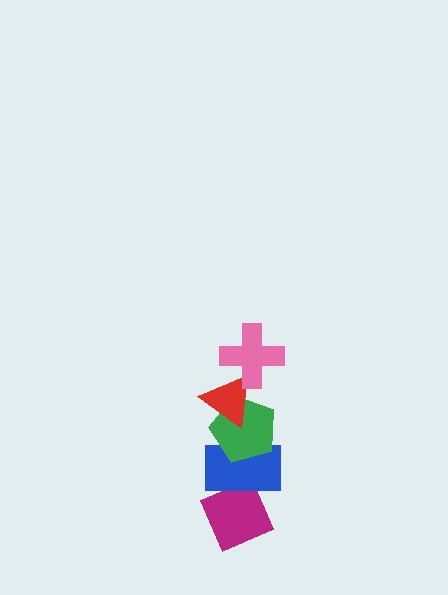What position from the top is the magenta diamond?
The magenta diamond is 5th from the top.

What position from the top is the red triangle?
The red triangle is 2nd from the top.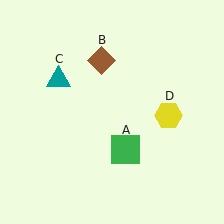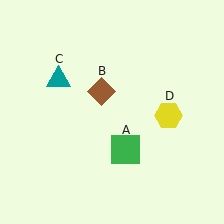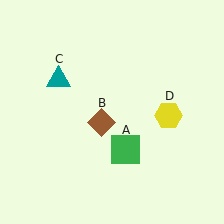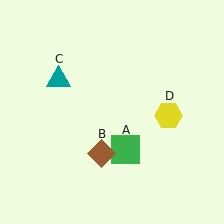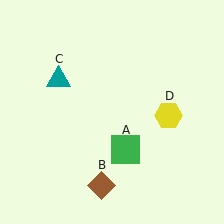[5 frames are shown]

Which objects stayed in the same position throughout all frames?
Green square (object A) and teal triangle (object C) and yellow hexagon (object D) remained stationary.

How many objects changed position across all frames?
1 object changed position: brown diamond (object B).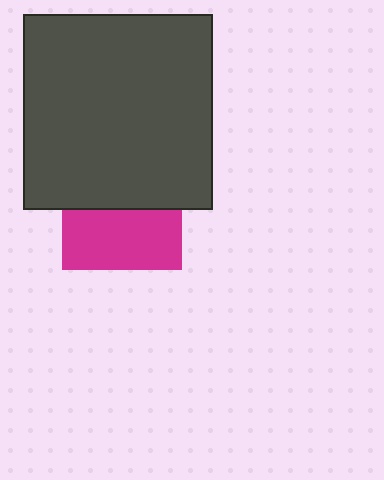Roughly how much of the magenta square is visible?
About half of it is visible (roughly 50%).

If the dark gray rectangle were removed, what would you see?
You would see the complete magenta square.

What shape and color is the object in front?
The object in front is a dark gray rectangle.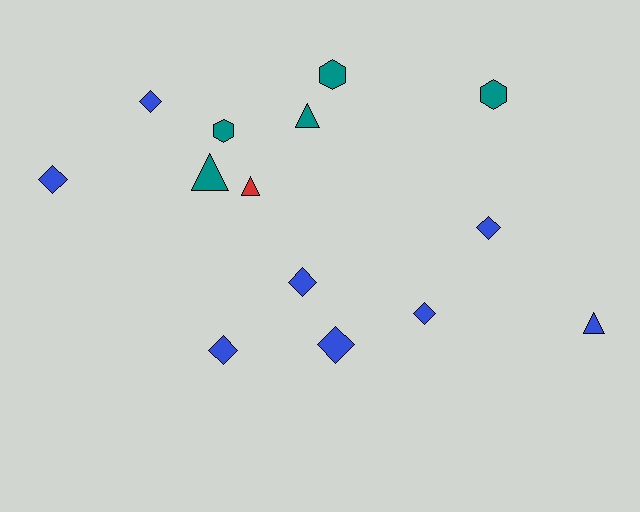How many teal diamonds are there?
There are no teal diamonds.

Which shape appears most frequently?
Diamond, with 7 objects.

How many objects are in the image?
There are 14 objects.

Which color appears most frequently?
Blue, with 8 objects.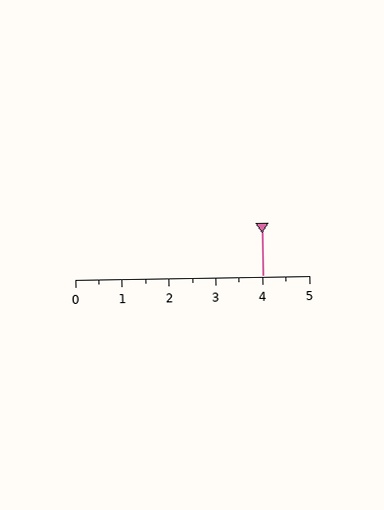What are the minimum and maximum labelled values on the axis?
The axis runs from 0 to 5.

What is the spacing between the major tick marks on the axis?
The major ticks are spaced 1 apart.